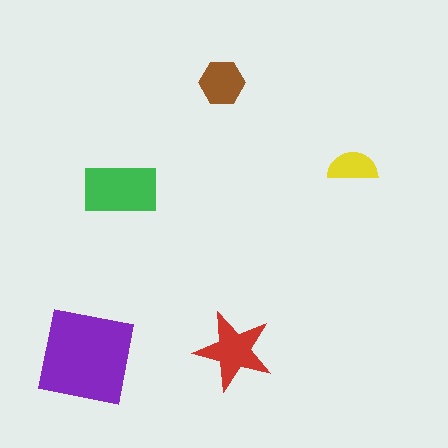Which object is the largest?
The purple square.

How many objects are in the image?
There are 5 objects in the image.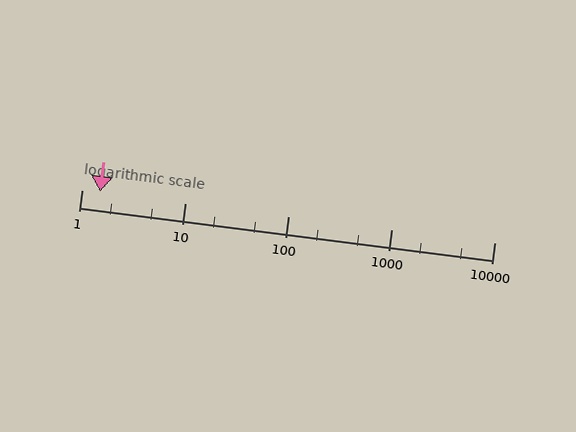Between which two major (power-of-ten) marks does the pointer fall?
The pointer is between 1 and 10.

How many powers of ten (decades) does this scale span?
The scale spans 4 decades, from 1 to 10000.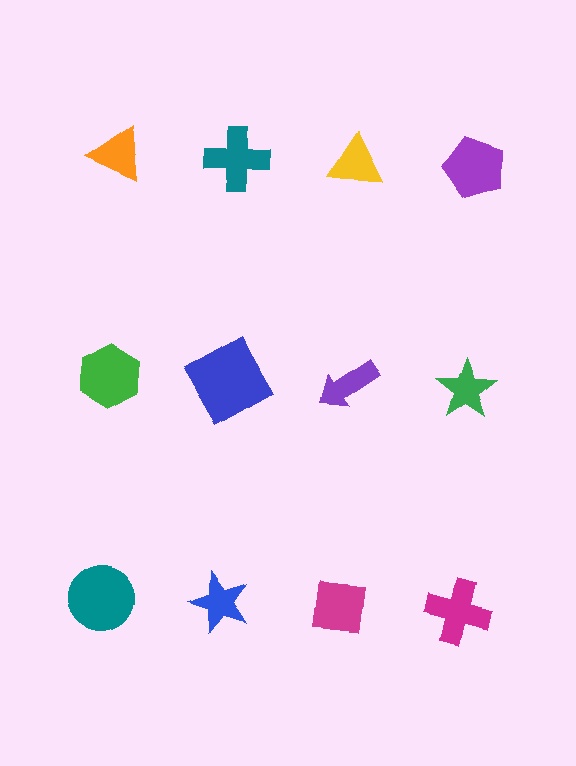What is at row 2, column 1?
A green hexagon.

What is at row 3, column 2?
A blue star.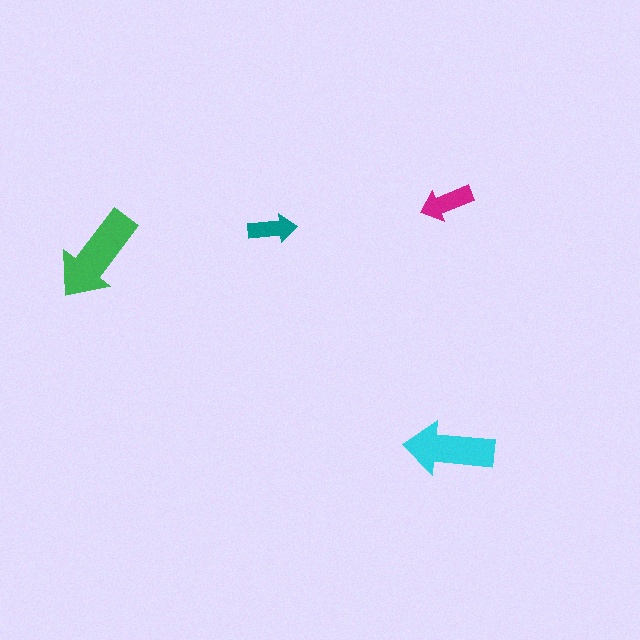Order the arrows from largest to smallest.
the green one, the cyan one, the magenta one, the teal one.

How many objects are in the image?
There are 4 objects in the image.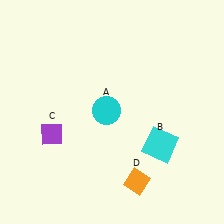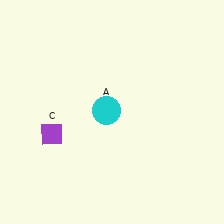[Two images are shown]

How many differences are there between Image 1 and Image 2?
There are 2 differences between the two images.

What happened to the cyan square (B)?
The cyan square (B) was removed in Image 2. It was in the bottom-right area of Image 1.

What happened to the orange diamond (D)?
The orange diamond (D) was removed in Image 2. It was in the bottom-right area of Image 1.